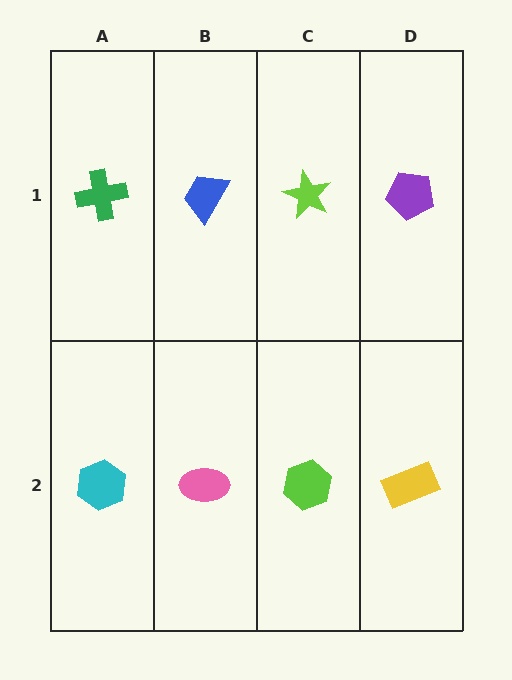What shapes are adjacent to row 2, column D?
A purple pentagon (row 1, column D), a lime hexagon (row 2, column C).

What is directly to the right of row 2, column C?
A yellow rectangle.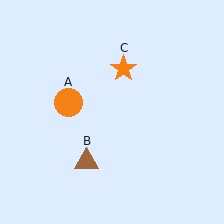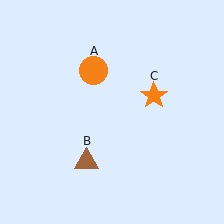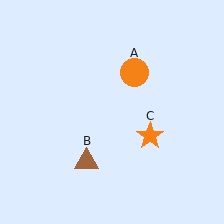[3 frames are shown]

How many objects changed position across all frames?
2 objects changed position: orange circle (object A), orange star (object C).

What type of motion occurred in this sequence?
The orange circle (object A), orange star (object C) rotated clockwise around the center of the scene.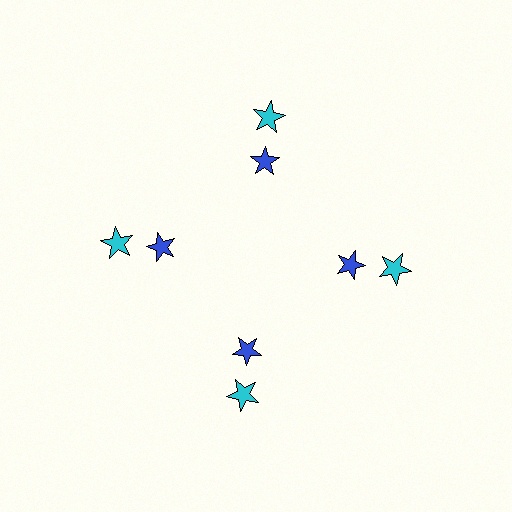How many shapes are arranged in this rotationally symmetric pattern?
There are 8 shapes, arranged in 4 groups of 2.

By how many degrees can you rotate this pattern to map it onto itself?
The pattern maps onto itself every 90 degrees of rotation.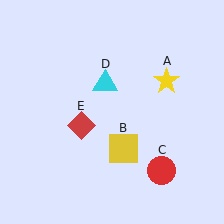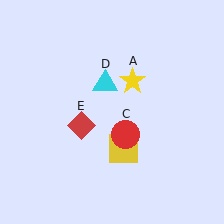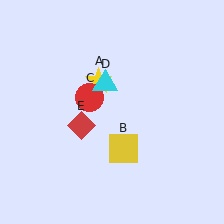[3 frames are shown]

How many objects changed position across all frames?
2 objects changed position: yellow star (object A), red circle (object C).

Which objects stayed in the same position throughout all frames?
Yellow square (object B) and cyan triangle (object D) and red diamond (object E) remained stationary.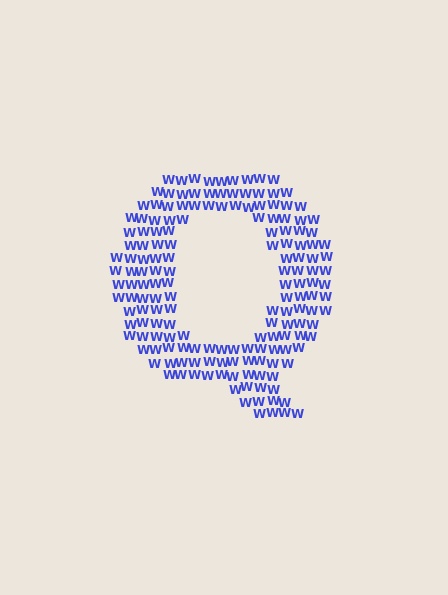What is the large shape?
The large shape is the letter Q.